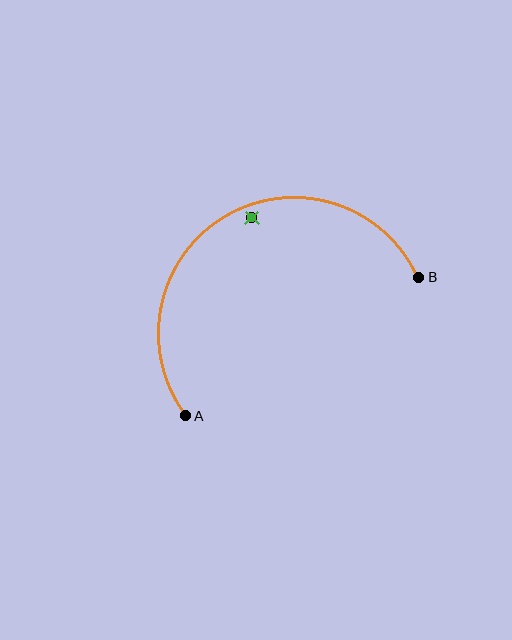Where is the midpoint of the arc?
The arc midpoint is the point on the curve farthest from the straight line joining A and B. It sits above that line.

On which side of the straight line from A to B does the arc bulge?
The arc bulges above the straight line connecting A and B.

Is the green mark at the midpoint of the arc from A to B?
No — the green mark does not lie on the arc at all. It sits slightly inside the curve.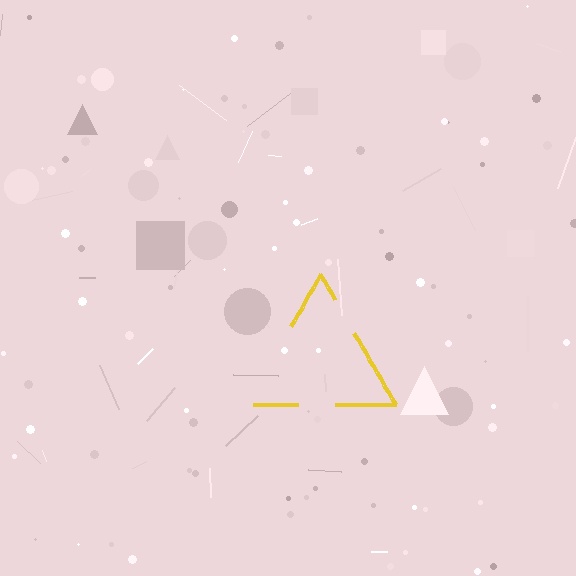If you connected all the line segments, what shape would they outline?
They would outline a triangle.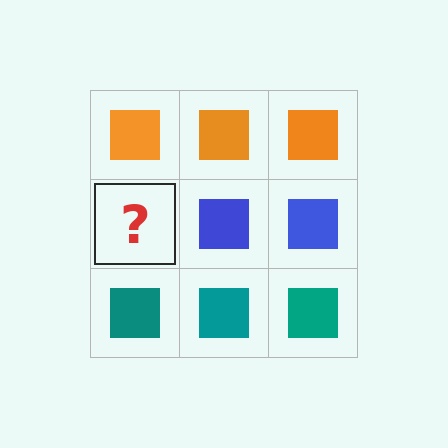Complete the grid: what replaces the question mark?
The question mark should be replaced with a blue square.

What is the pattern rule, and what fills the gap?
The rule is that each row has a consistent color. The gap should be filled with a blue square.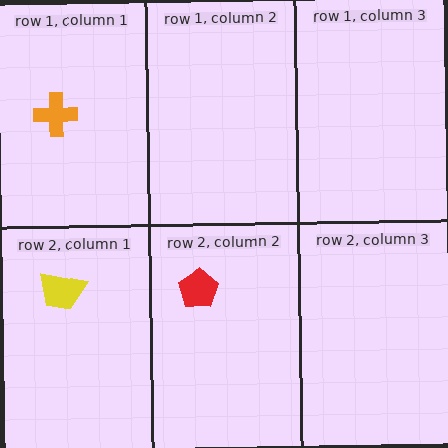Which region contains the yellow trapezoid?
The row 2, column 1 region.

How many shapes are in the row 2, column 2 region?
1.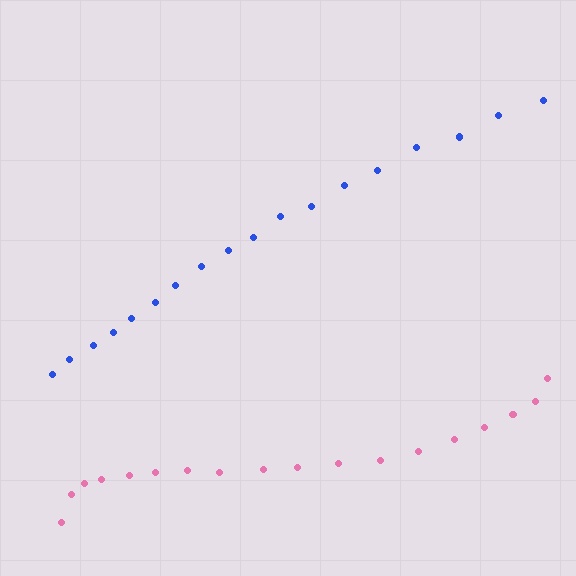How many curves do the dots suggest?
There are 2 distinct paths.